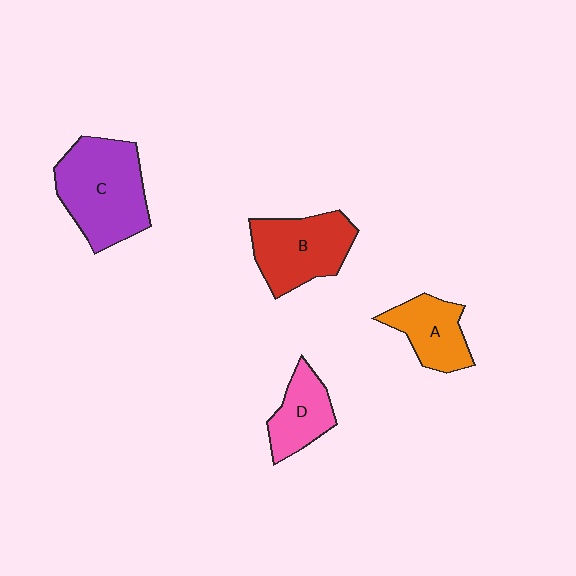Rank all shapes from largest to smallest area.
From largest to smallest: C (purple), B (red), A (orange), D (pink).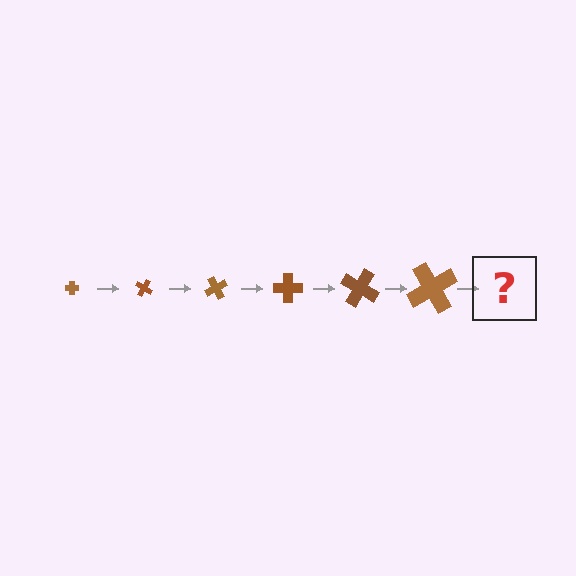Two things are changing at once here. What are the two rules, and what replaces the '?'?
The two rules are that the cross grows larger each step and it rotates 30 degrees each step. The '?' should be a cross, larger than the previous one and rotated 180 degrees from the start.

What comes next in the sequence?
The next element should be a cross, larger than the previous one and rotated 180 degrees from the start.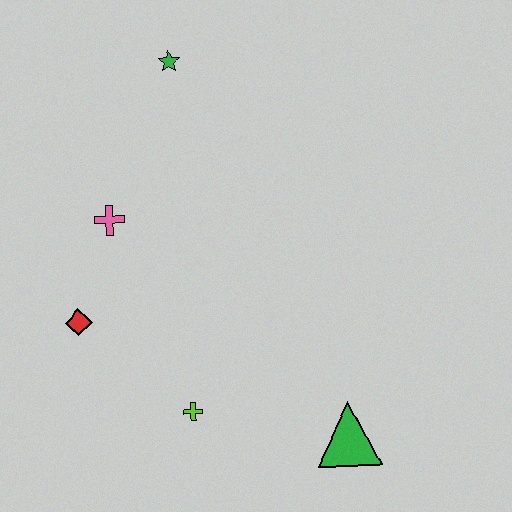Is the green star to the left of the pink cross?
No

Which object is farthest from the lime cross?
The green star is farthest from the lime cross.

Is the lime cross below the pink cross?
Yes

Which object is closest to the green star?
The pink cross is closest to the green star.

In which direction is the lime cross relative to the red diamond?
The lime cross is to the right of the red diamond.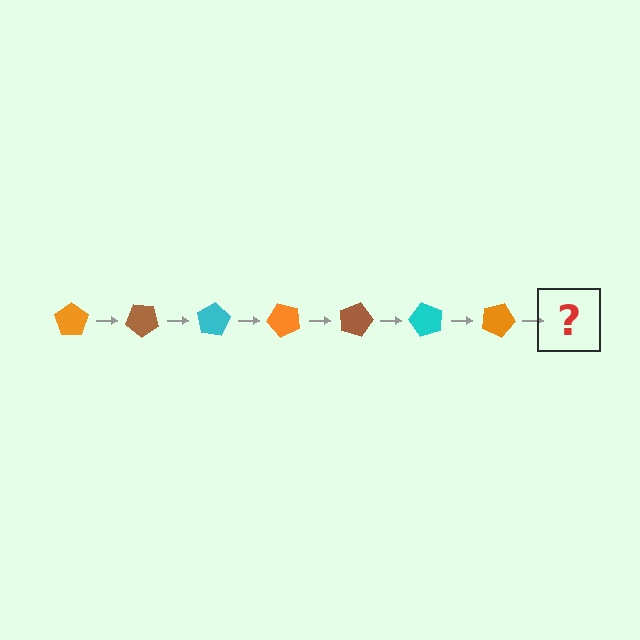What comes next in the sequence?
The next element should be a brown pentagon, rotated 280 degrees from the start.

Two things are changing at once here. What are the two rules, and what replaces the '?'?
The two rules are that it rotates 40 degrees each step and the color cycles through orange, brown, and cyan. The '?' should be a brown pentagon, rotated 280 degrees from the start.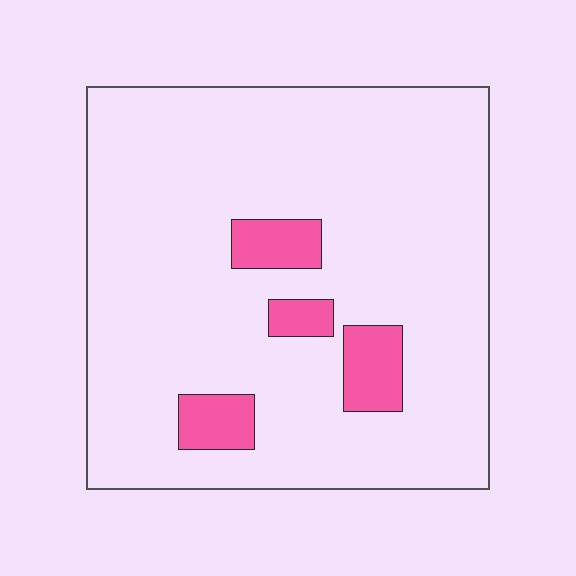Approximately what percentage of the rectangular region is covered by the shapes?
Approximately 10%.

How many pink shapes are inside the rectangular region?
4.